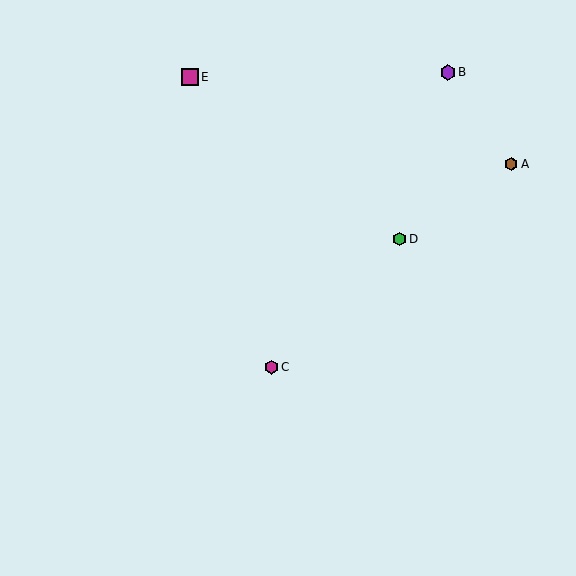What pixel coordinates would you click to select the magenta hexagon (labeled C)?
Click at (271, 367) to select the magenta hexagon C.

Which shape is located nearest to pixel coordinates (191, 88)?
The magenta square (labeled E) at (190, 77) is nearest to that location.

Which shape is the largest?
The magenta square (labeled E) is the largest.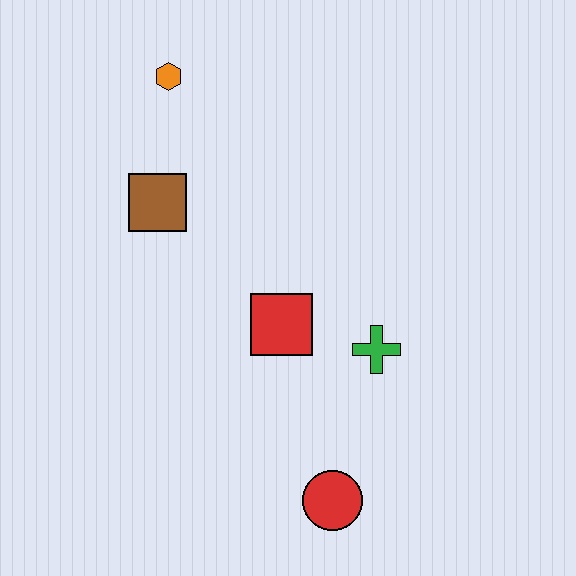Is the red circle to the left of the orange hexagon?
No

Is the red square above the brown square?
No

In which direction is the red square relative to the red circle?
The red square is above the red circle.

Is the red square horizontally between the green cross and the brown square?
Yes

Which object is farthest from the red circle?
The orange hexagon is farthest from the red circle.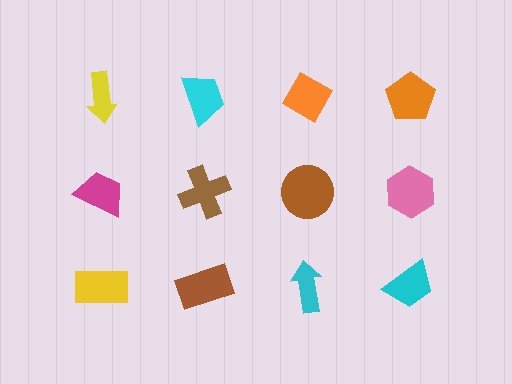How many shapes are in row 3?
4 shapes.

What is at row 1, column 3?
An orange diamond.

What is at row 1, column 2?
A cyan trapezoid.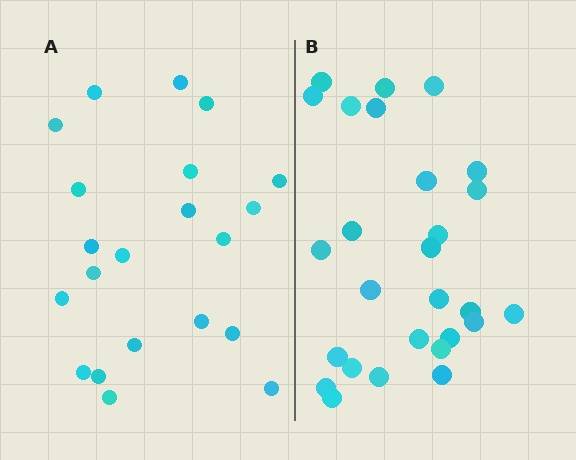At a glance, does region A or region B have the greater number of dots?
Region B (the right region) has more dots.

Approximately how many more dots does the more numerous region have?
Region B has about 6 more dots than region A.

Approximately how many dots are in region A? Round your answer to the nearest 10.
About 20 dots. (The exact count is 21, which rounds to 20.)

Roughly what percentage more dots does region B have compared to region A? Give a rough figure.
About 30% more.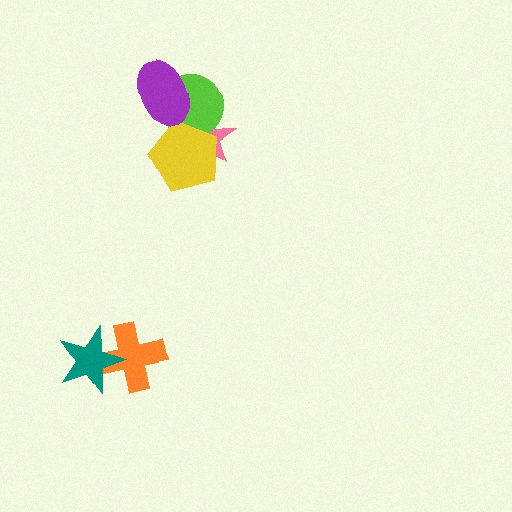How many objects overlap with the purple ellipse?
1 object overlaps with the purple ellipse.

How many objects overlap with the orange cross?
1 object overlaps with the orange cross.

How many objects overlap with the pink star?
2 objects overlap with the pink star.